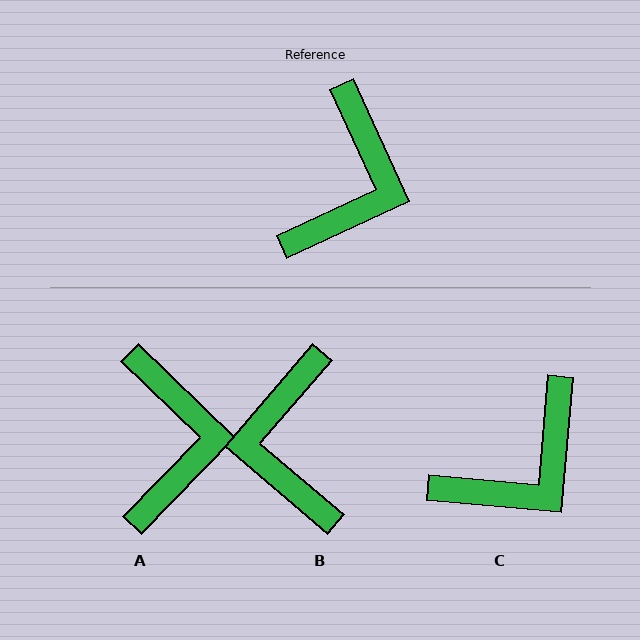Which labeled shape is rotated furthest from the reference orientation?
B, about 155 degrees away.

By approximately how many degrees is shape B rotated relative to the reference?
Approximately 155 degrees clockwise.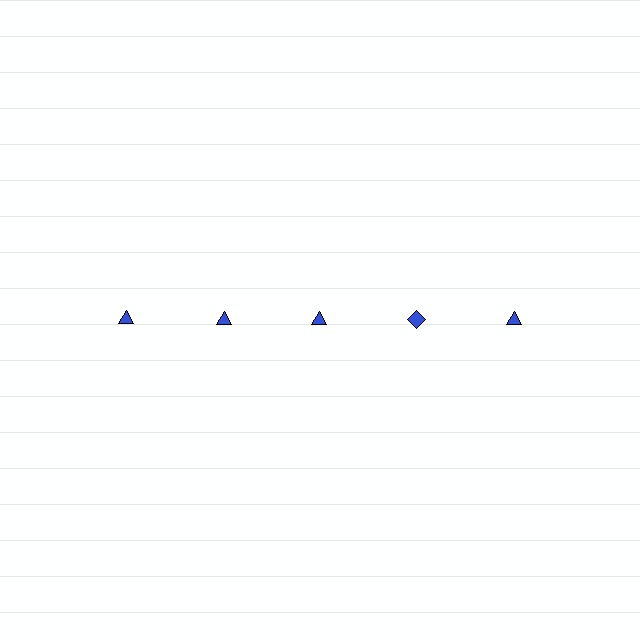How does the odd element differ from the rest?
It has a different shape: diamond instead of triangle.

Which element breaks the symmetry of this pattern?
The blue diamond in the top row, second from right column breaks the symmetry. All other shapes are blue triangles.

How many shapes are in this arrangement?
There are 5 shapes arranged in a grid pattern.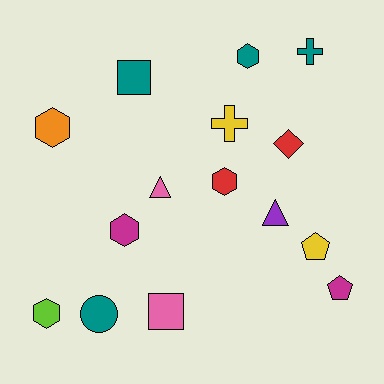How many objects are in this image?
There are 15 objects.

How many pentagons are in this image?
There are 2 pentagons.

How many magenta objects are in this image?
There are 2 magenta objects.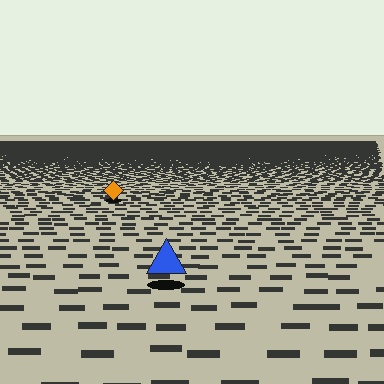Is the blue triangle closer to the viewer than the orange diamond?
Yes. The blue triangle is closer — you can tell from the texture gradient: the ground texture is coarser near it.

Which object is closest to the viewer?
The blue triangle is closest. The texture marks near it are larger and more spread out.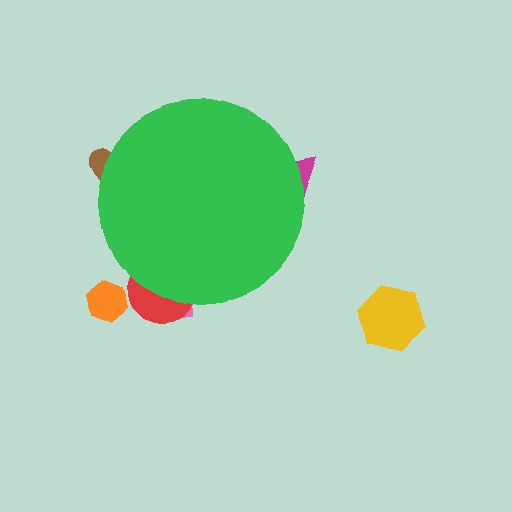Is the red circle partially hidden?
Yes, the red circle is partially hidden behind the green circle.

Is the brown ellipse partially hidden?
Yes, the brown ellipse is partially hidden behind the green circle.